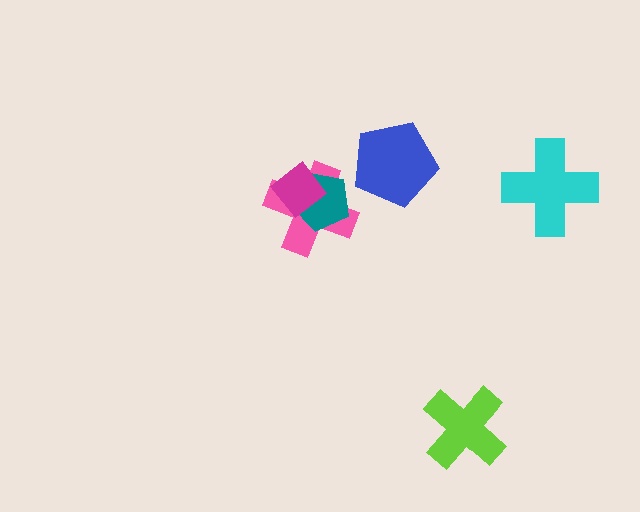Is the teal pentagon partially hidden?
Yes, it is partially covered by another shape.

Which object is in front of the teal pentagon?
The magenta diamond is in front of the teal pentagon.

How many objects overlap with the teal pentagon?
2 objects overlap with the teal pentagon.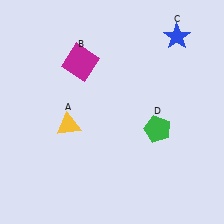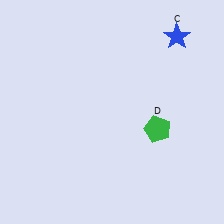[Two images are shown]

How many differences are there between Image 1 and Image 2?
There are 2 differences between the two images.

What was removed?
The yellow triangle (A), the magenta square (B) were removed in Image 2.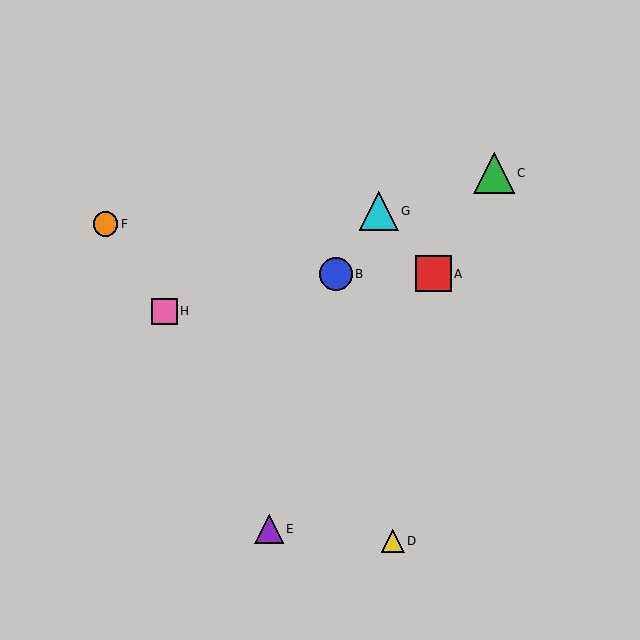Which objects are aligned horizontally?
Objects A, B are aligned horizontally.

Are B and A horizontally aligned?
Yes, both are at y≈274.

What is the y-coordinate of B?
Object B is at y≈274.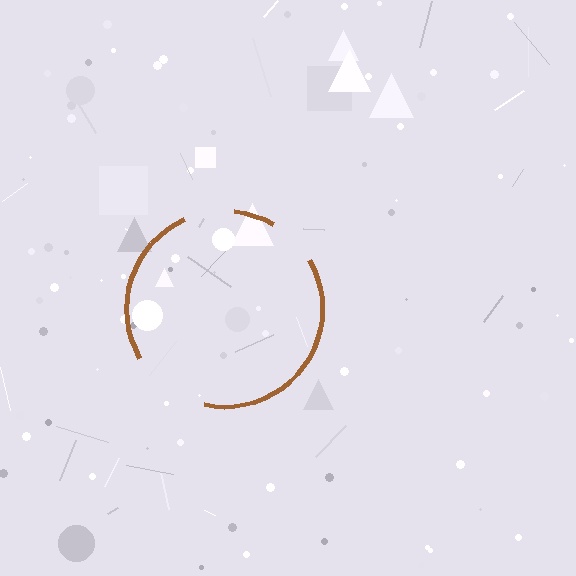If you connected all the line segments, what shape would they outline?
They would outline a circle.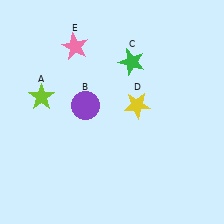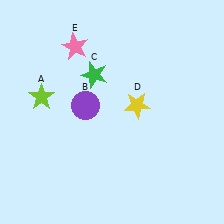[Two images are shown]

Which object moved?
The green star (C) moved left.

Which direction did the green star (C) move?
The green star (C) moved left.